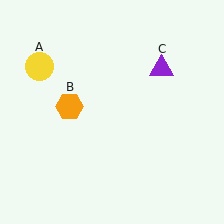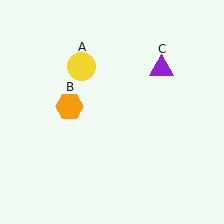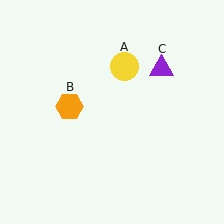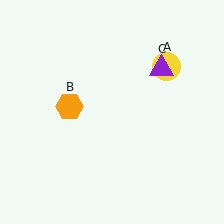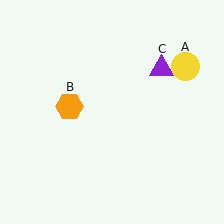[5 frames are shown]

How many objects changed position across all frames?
1 object changed position: yellow circle (object A).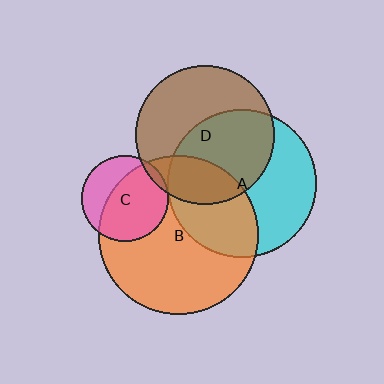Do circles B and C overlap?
Yes.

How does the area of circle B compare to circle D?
Approximately 1.3 times.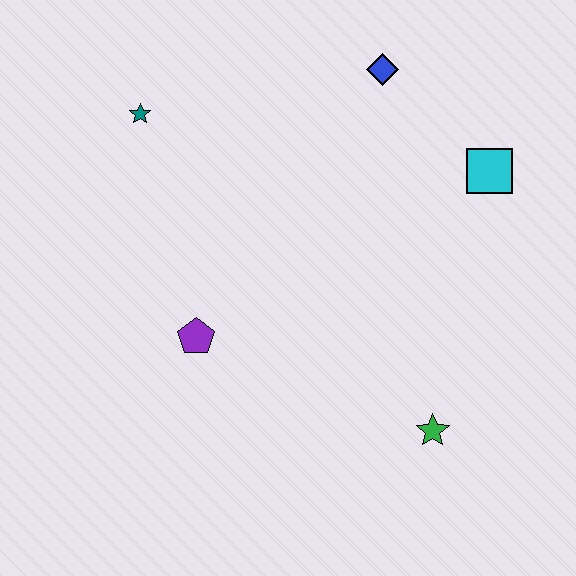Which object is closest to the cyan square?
The blue diamond is closest to the cyan square.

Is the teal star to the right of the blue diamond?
No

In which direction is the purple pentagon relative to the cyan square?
The purple pentagon is to the left of the cyan square.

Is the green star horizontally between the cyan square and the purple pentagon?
Yes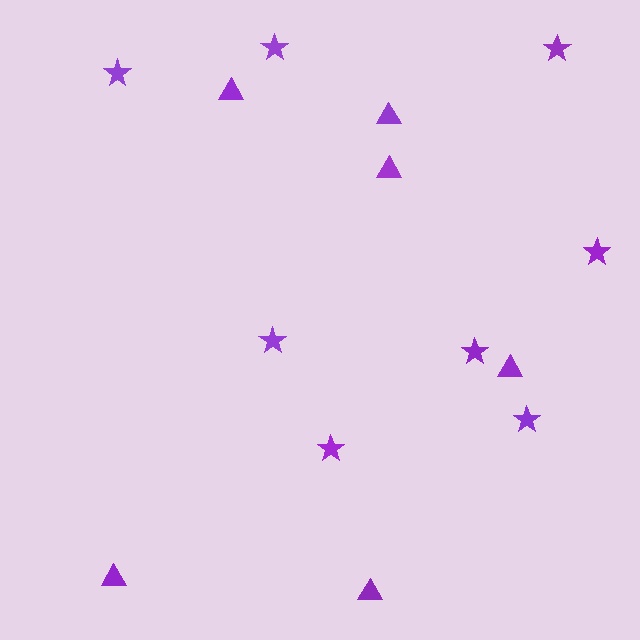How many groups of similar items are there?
There are 2 groups: one group of triangles (6) and one group of stars (8).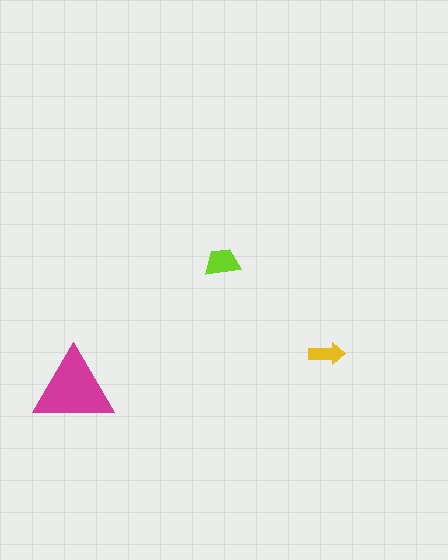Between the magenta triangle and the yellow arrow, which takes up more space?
The magenta triangle.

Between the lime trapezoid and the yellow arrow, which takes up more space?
The lime trapezoid.